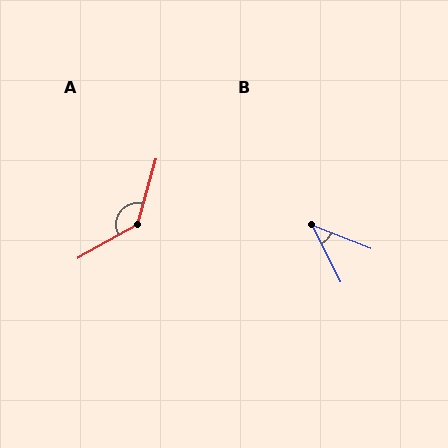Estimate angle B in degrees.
Approximately 42 degrees.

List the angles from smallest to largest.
B (42°), A (136°).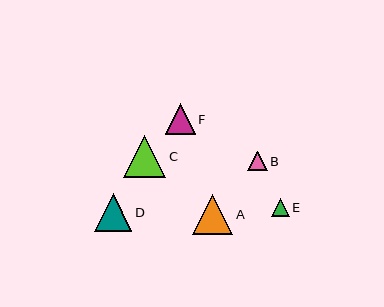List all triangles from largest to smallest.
From largest to smallest: C, A, D, F, B, E.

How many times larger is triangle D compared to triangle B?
Triangle D is approximately 1.9 times the size of triangle B.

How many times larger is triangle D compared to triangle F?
Triangle D is approximately 1.2 times the size of triangle F.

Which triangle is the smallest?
Triangle E is the smallest with a size of approximately 18 pixels.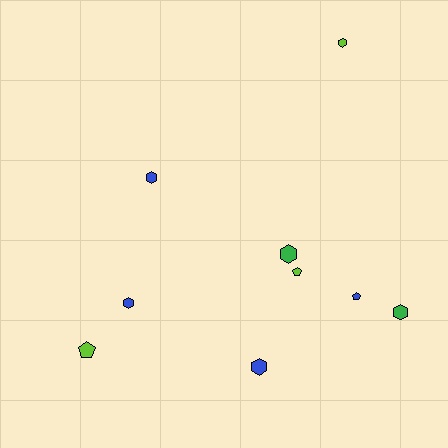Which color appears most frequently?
Blue, with 4 objects.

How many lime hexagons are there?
There is 1 lime hexagon.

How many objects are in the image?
There are 9 objects.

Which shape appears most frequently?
Hexagon, with 6 objects.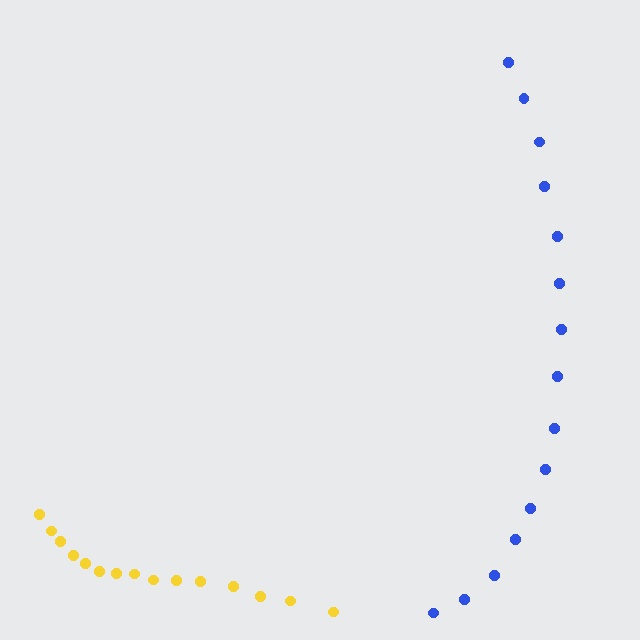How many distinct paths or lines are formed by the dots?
There are 2 distinct paths.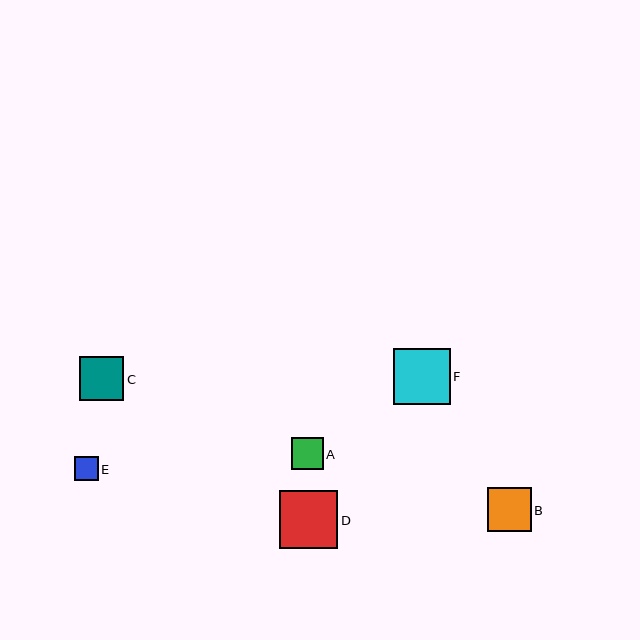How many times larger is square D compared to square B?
Square D is approximately 1.3 times the size of square B.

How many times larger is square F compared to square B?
Square F is approximately 1.3 times the size of square B.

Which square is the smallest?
Square E is the smallest with a size of approximately 24 pixels.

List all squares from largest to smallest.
From largest to smallest: D, F, B, C, A, E.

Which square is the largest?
Square D is the largest with a size of approximately 58 pixels.